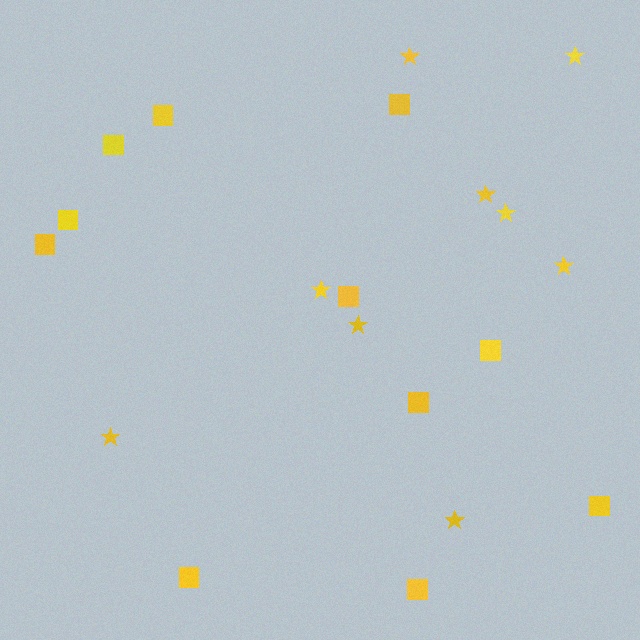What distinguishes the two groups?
There are 2 groups: one group of stars (9) and one group of squares (11).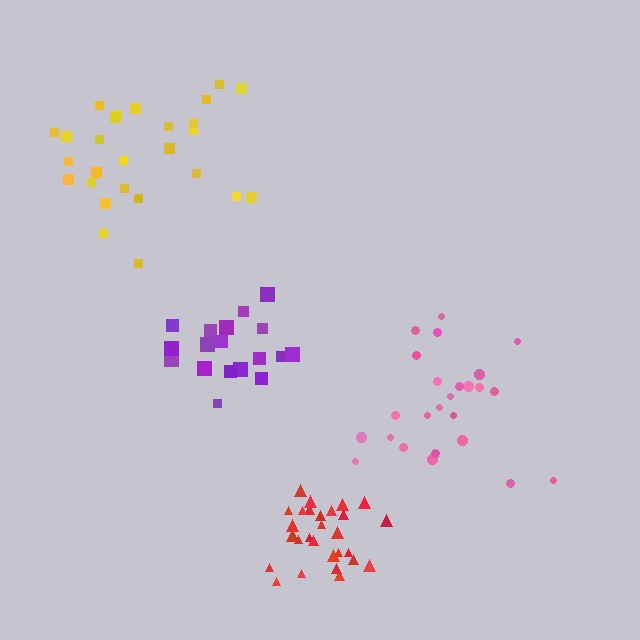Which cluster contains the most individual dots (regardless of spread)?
Red (28).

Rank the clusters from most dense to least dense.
red, purple, pink, yellow.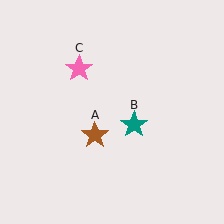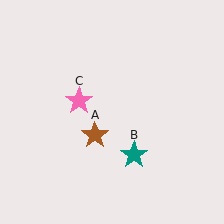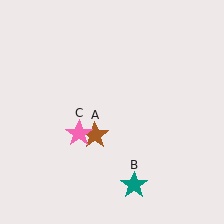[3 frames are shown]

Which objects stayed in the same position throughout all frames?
Brown star (object A) remained stationary.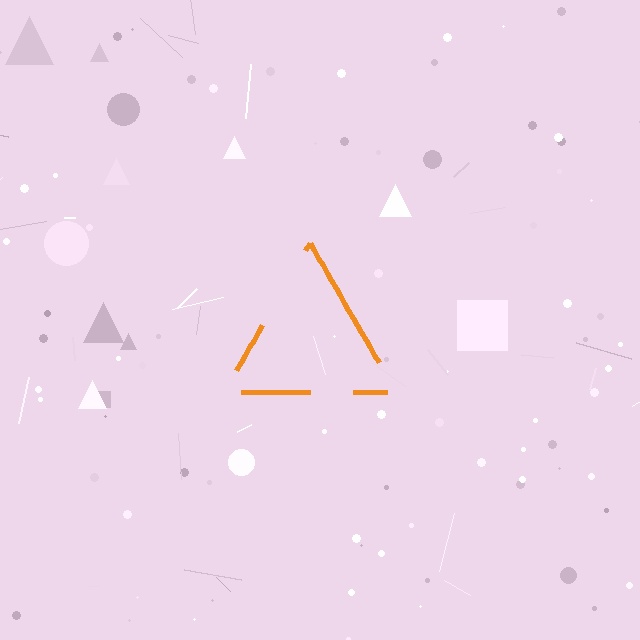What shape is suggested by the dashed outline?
The dashed outline suggests a triangle.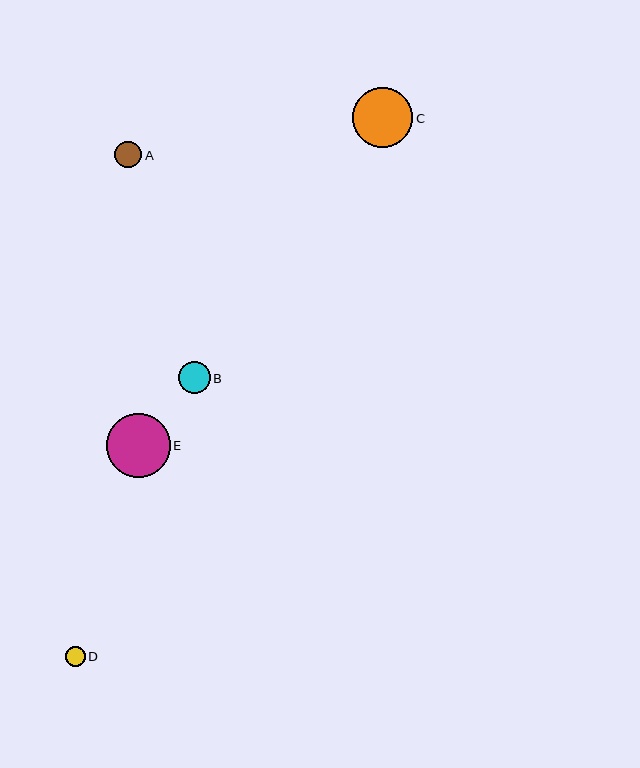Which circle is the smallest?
Circle D is the smallest with a size of approximately 20 pixels.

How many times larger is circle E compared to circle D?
Circle E is approximately 3.2 times the size of circle D.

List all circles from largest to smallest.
From largest to smallest: E, C, B, A, D.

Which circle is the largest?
Circle E is the largest with a size of approximately 64 pixels.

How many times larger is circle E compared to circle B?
Circle E is approximately 2.0 times the size of circle B.